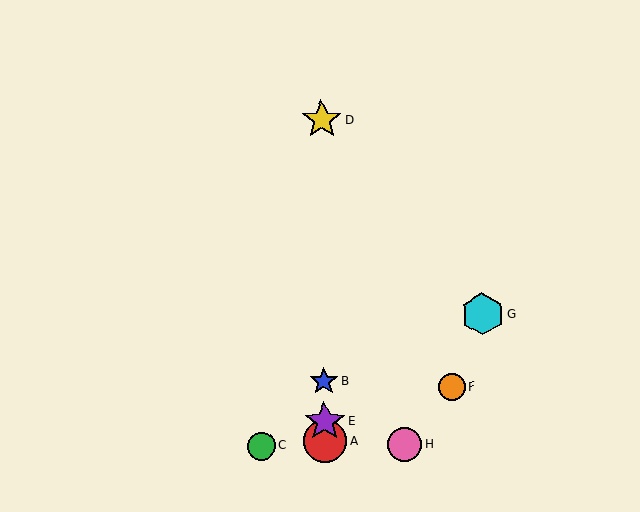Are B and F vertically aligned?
No, B is at x≈324 and F is at x≈452.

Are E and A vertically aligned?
Yes, both are at x≈324.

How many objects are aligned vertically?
4 objects (A, B, D, E) are aligned vertically.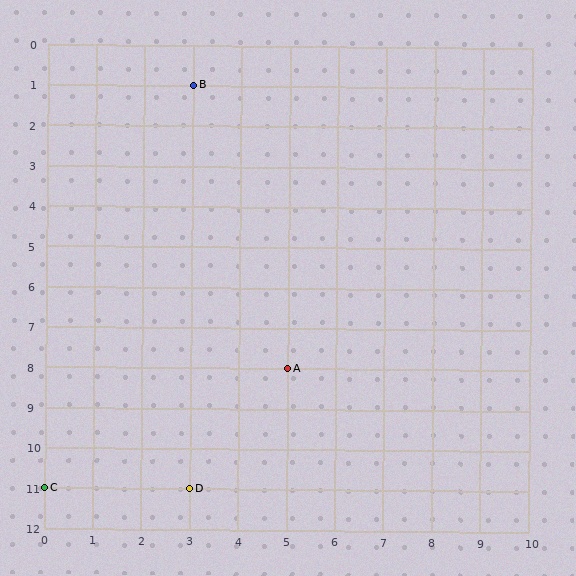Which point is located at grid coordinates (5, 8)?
Point A is at (5, 8).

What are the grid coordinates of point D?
Point D is at grid coordinates (3, 11).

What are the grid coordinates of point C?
Point C is at grid coordinates (0, 11).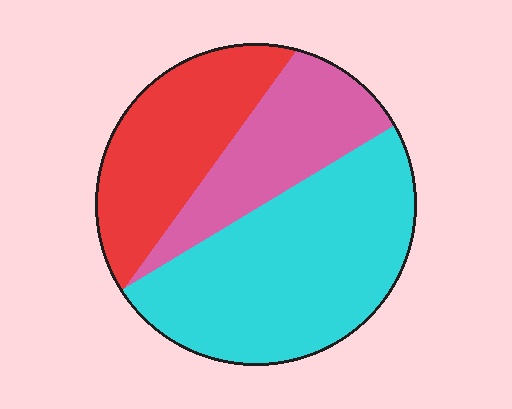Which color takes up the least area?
Pink, at roughly 25%.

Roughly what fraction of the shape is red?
Red takes up about one quarter (1/4) of the shape.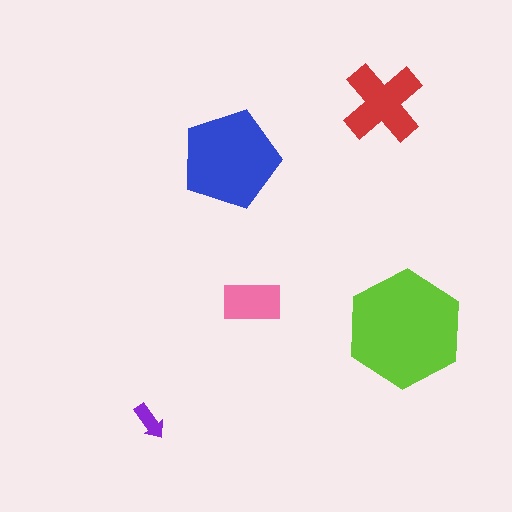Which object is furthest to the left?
The purple arrow is leftmost.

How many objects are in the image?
There are 5 objects in the image.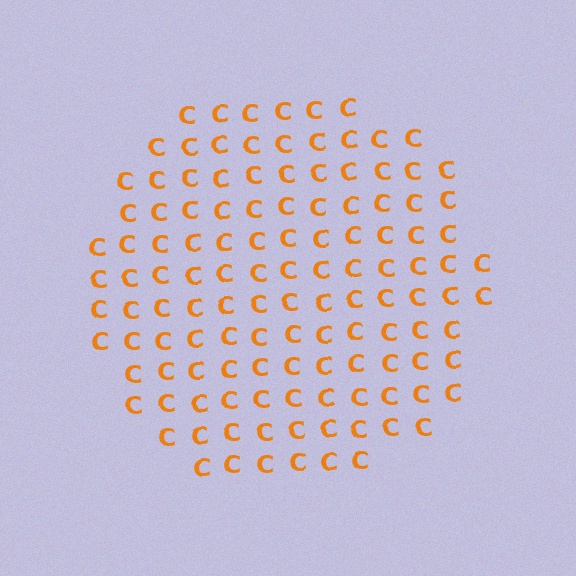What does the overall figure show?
The overall figure shows a circle.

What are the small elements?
The small elements are letter C's.